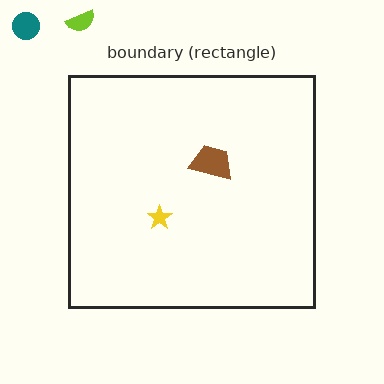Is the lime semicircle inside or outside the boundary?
Outside.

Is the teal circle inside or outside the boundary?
Outside.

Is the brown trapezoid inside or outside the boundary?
Inside.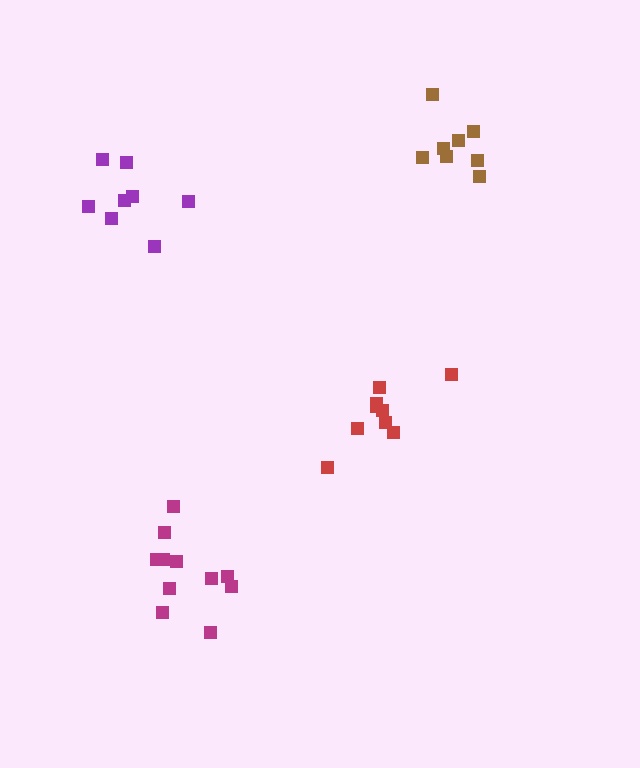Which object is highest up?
The brown cluster is topmost.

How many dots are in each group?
Group 1: 8 dots, Group 2: 11 dots, Group 3: 8 dots, Group 4: 9 dots (36 total).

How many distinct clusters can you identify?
There are 4 distinct clusters.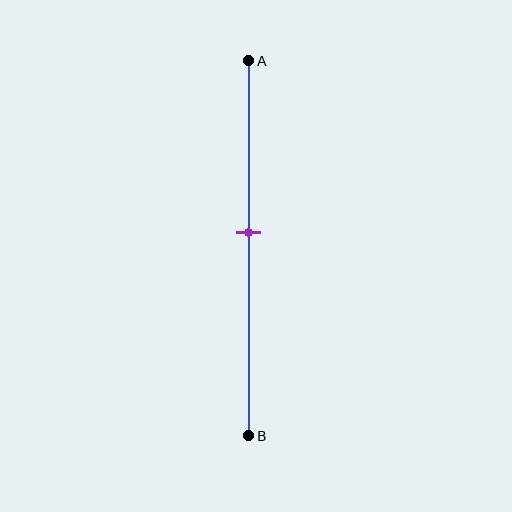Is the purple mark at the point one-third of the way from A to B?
No, the mark is at about 45% from A, not at the 33% one-third point.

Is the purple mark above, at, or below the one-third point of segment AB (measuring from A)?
The purple mark is below the one-third point of segment AB.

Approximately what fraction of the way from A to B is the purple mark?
The purple mark is approximately 45% of the way from A to B.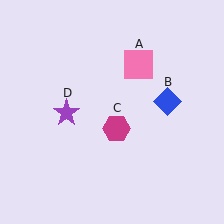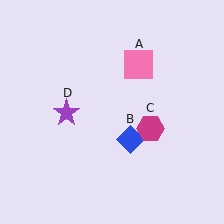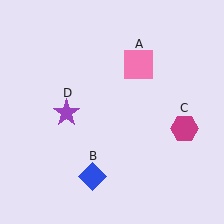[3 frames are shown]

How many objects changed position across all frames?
2 objects changed position: blue diamond (object B), magenta hexagon (object C).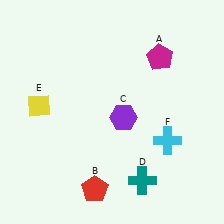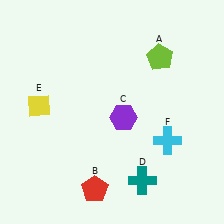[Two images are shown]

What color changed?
The pentagon (A) changed from magenta in Image 1 to lime in Image 2.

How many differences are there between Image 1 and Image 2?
There is 1 difference between the two images.